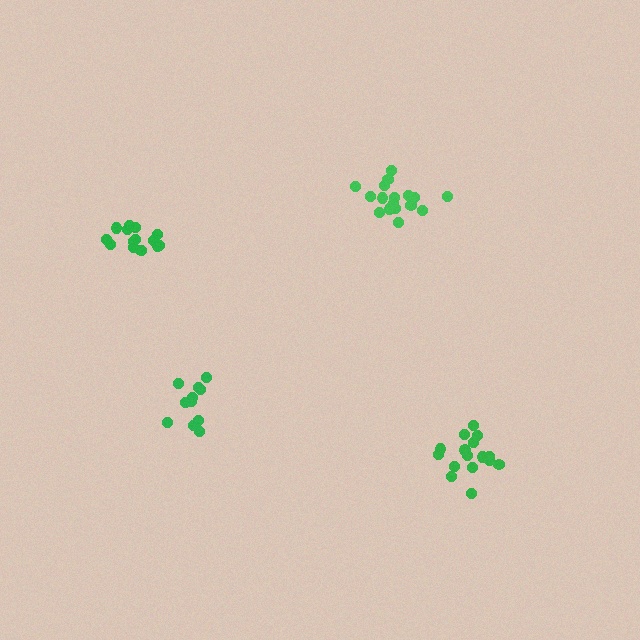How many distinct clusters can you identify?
There are 4 distinct clusters.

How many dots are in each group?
Group 1: 15 dots, Group 2: 12 dots, Group 3: 17 dots, Group 4: 16 dots (60 total).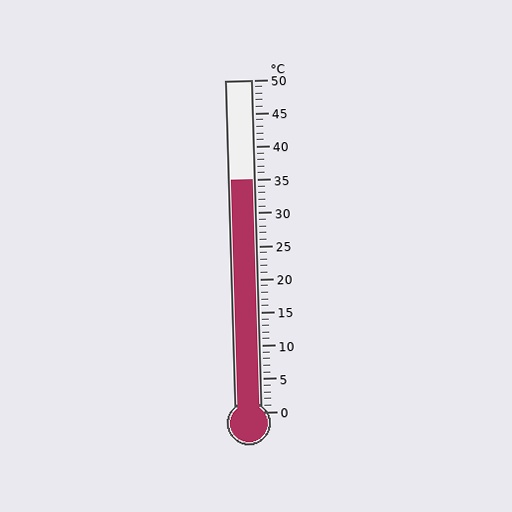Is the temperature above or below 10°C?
The temperature is above 10°C.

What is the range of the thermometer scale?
The thermometer scale ranges from 0°C to 50°C.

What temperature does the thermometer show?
The thermometer shows approximately 35°C.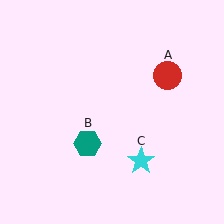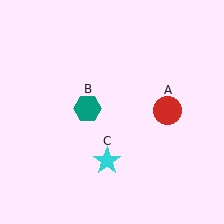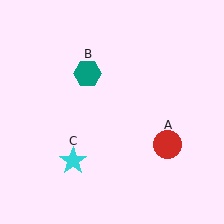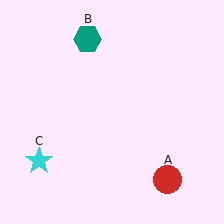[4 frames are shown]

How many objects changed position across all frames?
3 objects changed position: red circle (object A), teal hexagon (object B), cyan star (object C).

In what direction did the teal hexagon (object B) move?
The teal hexagon (object B) moved up.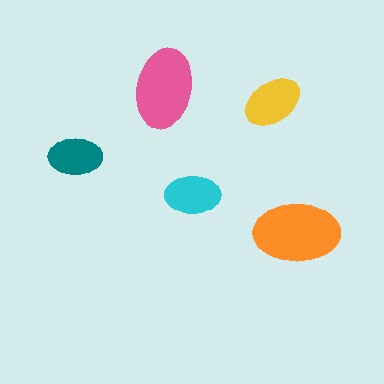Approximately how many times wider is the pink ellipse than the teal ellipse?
About 1.5 times wider.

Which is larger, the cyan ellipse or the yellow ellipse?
The yellow one.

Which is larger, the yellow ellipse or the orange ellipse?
The orange one.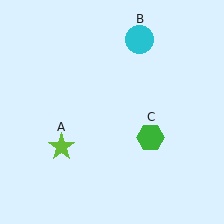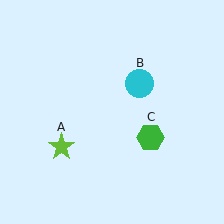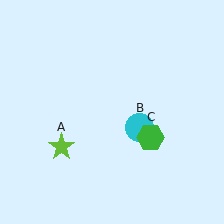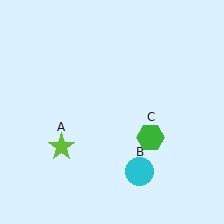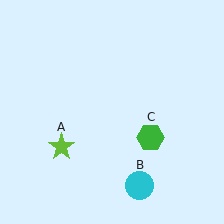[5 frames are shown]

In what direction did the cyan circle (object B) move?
The cyan circle (object B) moved down.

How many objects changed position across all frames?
1 object changed position: cyan circle (object B).